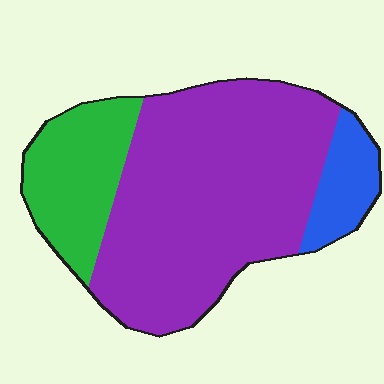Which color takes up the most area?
Purple, at roughly 70%.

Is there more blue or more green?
Green.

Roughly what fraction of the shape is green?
Green covers around 20% of the shape.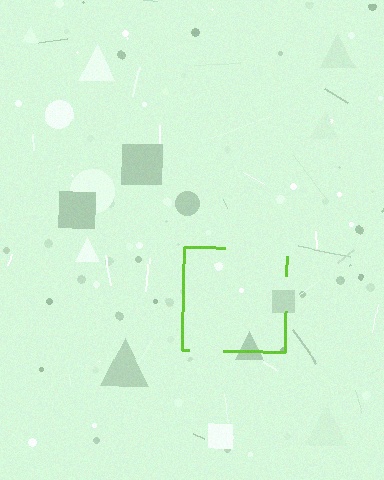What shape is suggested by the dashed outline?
The dashed outline suggests a square.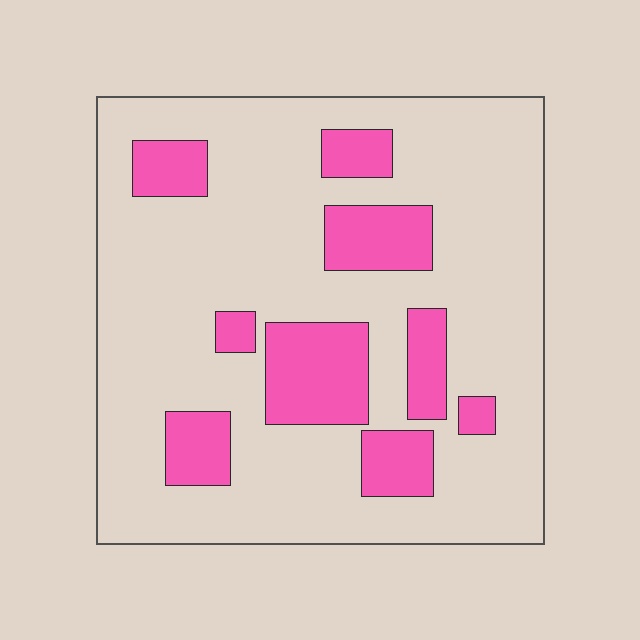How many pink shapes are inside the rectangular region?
9.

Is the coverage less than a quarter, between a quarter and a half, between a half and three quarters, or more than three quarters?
Less than a quarter.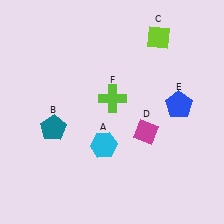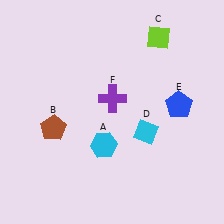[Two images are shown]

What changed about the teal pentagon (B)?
In Image 1, B is teal. In Image 2, it changed to brown.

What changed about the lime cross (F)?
In Image 1, F is lime. In Image 2, it changed to purple.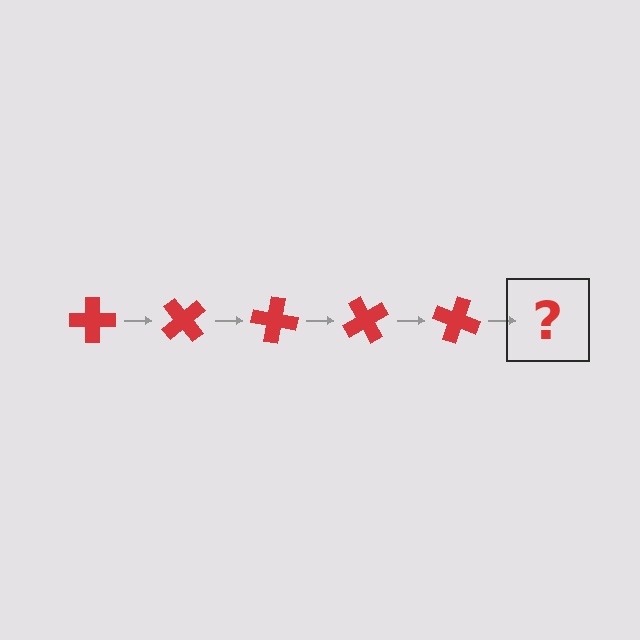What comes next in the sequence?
The next element should be a red cross rotated 250 degrees.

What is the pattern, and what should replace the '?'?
The pattern is that the cross rotates 50 degrees each step. The '?' should be a red cross rotated 250 degrees.